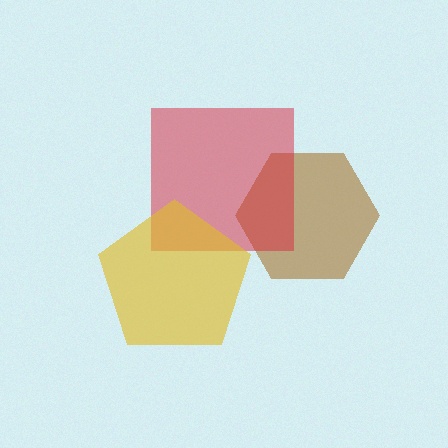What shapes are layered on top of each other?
The layered shapes are: a brown hexagon, a red square, a yellow pentagon.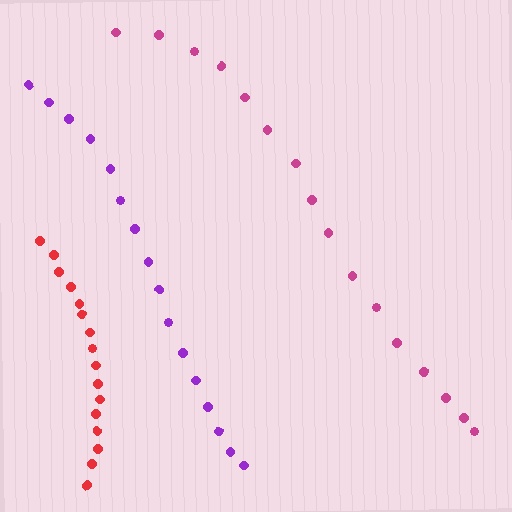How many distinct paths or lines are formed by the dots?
There are 3 distinct paths.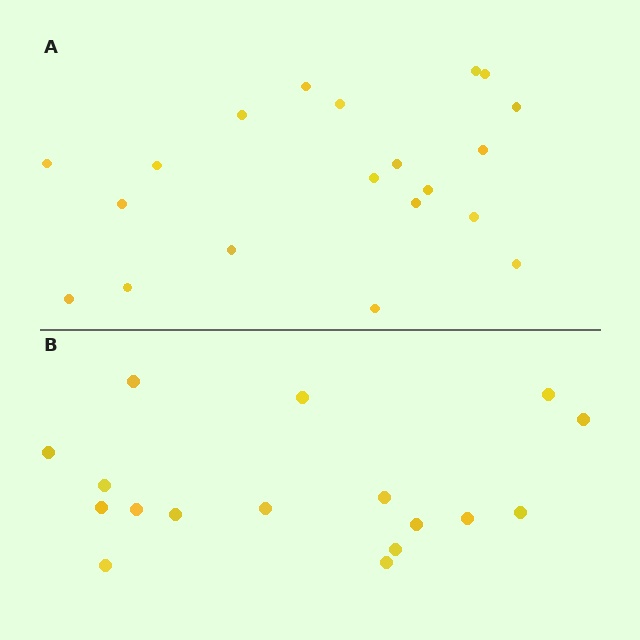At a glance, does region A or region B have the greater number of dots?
Region A (the top region) has more dots.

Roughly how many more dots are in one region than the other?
Region A has just a few more — roughly 2 or 3 more dots than region B.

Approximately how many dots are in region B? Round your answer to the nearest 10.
About 20 dots. (The exact count is 17, which rounds to 20.)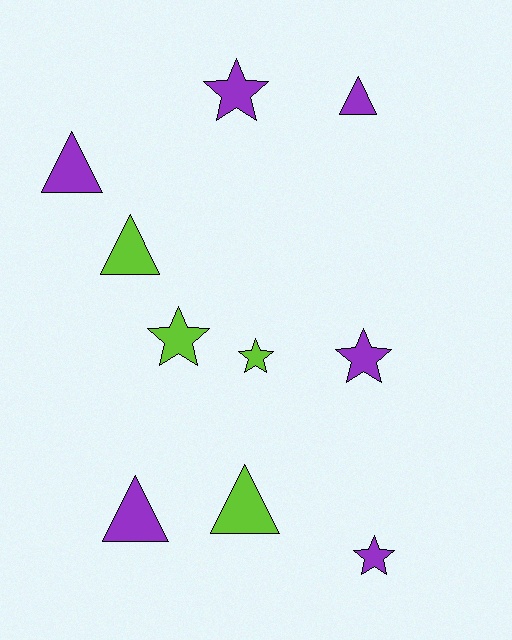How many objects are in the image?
There are 10 objects.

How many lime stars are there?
There are 2 lime stars.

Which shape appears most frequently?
Star, with 5 objects.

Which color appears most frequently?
Purple, with 6 objects.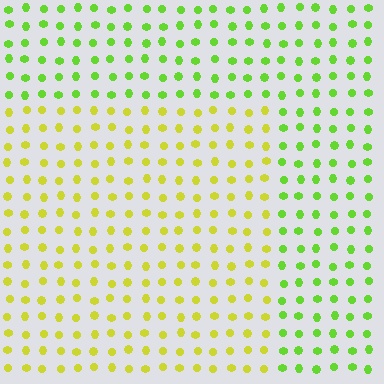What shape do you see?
I see a rectangle.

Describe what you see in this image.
The image is filled with small lime elements in a uniform arrangement. A rectangle-shaped region is visible where the elements are tinted to a slightly different hue, forming a subtle color boundary.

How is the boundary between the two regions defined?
The boundary is defined purely by a slight shift in hue (about 37 degrees). Spacing, size, and orientation are identical on both sides.